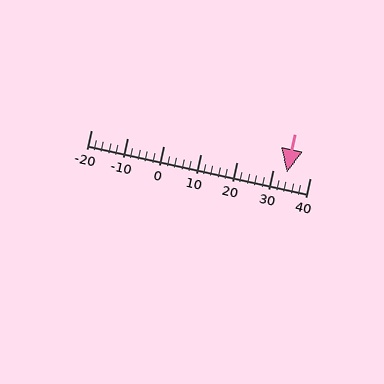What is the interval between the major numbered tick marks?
The major tick marks are spaced 10 units apart.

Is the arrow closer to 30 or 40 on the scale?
The arrow is closer to 30.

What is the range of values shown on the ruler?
The ruler shows values from -20 to 40.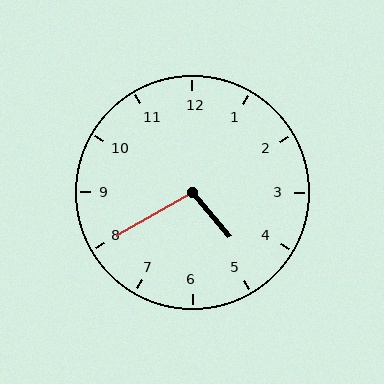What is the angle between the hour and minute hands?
Approximately 100 degrees.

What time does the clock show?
4:40.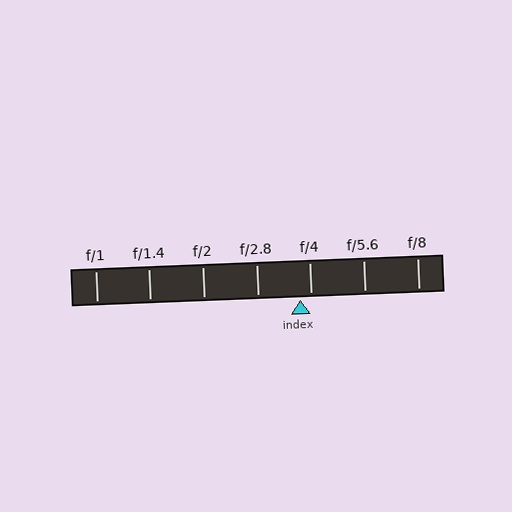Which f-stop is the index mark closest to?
The index mark is closest to f/4.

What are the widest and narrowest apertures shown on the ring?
The widest aperture shown is f/1 and the narrowest is f/8.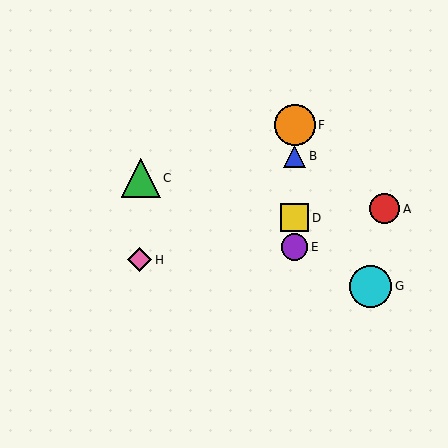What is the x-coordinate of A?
Object A is at x≈385.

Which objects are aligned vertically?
Objects B, D, E, F are aligned vertically.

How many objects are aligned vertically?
4 objects (B, D, E, F) are aligned vertically.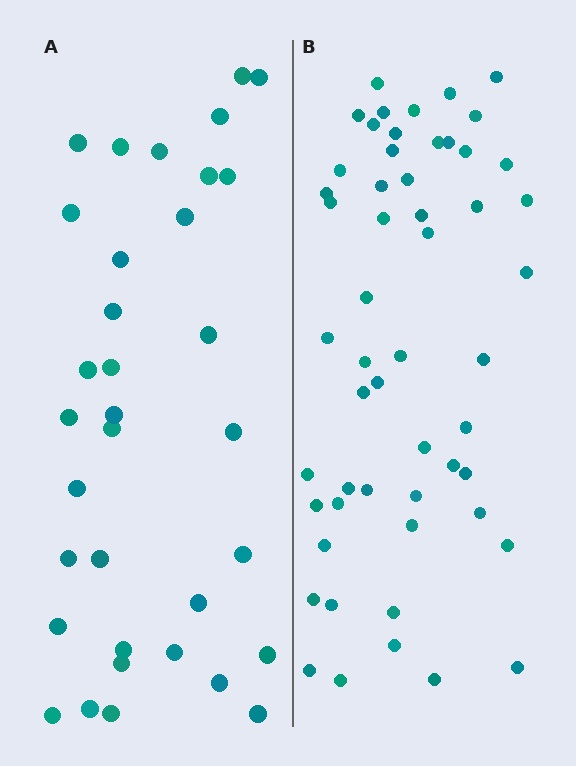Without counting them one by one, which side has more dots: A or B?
Region B (the right region) has more dots.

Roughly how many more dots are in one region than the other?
Region B has approximately 20 more dots than region A.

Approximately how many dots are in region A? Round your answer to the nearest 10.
About 30 dots. (The exact count is 34, which rounds to 30.)